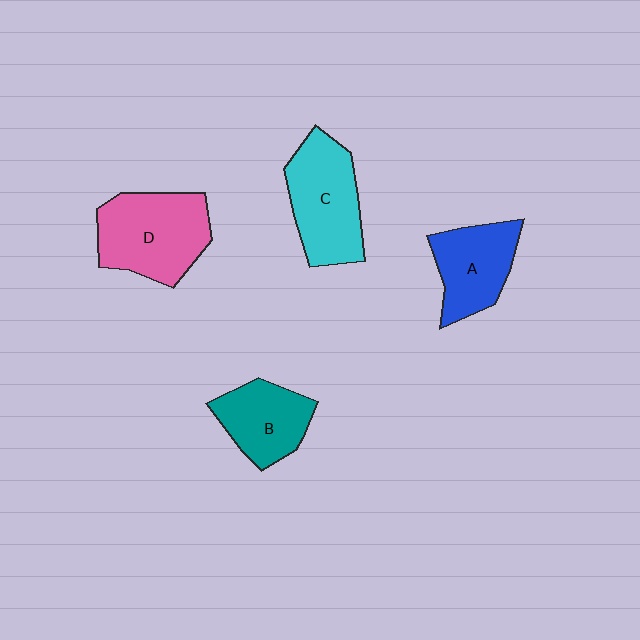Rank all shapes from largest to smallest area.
From largest to smallest: D (pink), C (cyan), A (blue), B (teal).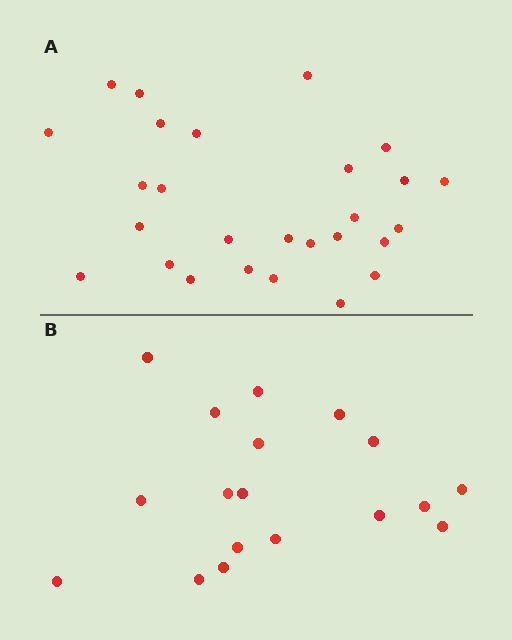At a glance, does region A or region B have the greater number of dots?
Region A (the top region) has more dots.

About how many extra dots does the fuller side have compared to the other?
Region A has roughly 8 or so more dots than region B.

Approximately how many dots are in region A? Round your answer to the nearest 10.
About 30 dots. (The exact count is 27, which rounds to 30.)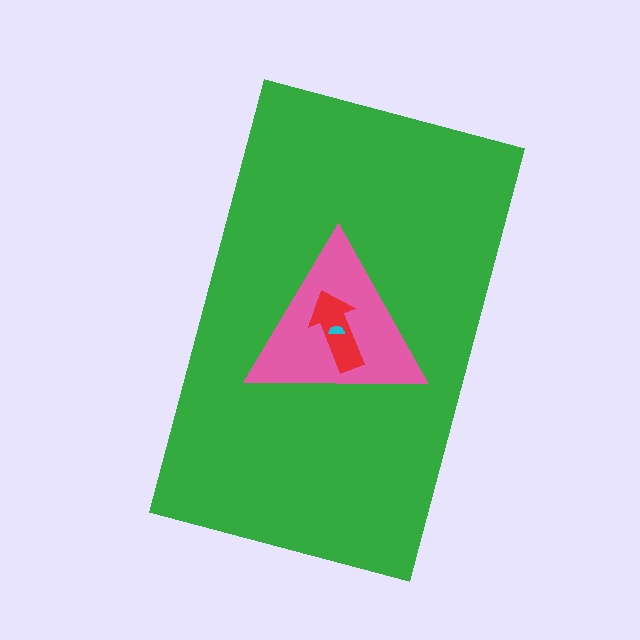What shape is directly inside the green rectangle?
The pink triangle.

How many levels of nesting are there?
4.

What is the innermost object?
The cyan semicircle.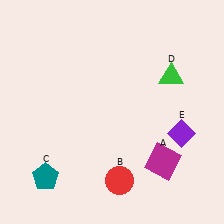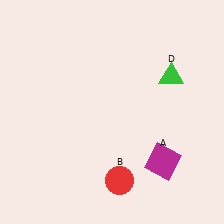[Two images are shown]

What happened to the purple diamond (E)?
The purple diamond (E) was removed in Image 2. It was in the bottom-right area of Image 1.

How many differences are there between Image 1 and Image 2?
There are 2 differences between the two images.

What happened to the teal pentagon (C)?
The teal pentagon (C) was removed in Image 2. It was in the bottom-left area of Image 1.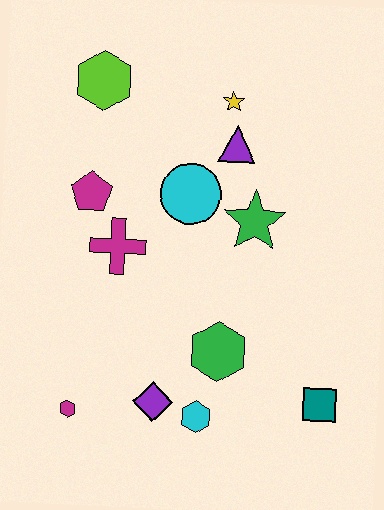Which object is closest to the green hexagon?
The cyan hexagon is closest to the green hexagon.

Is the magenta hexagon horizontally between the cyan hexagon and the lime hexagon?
No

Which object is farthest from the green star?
The magenta hexagon is farthest from the green star.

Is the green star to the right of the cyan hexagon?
Yes